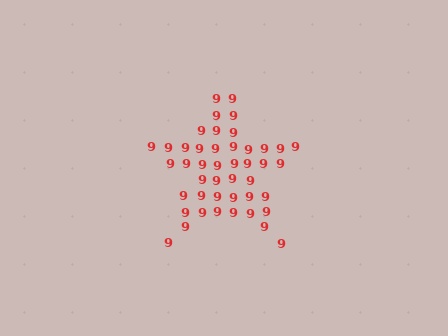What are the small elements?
The small elements are digit 9's.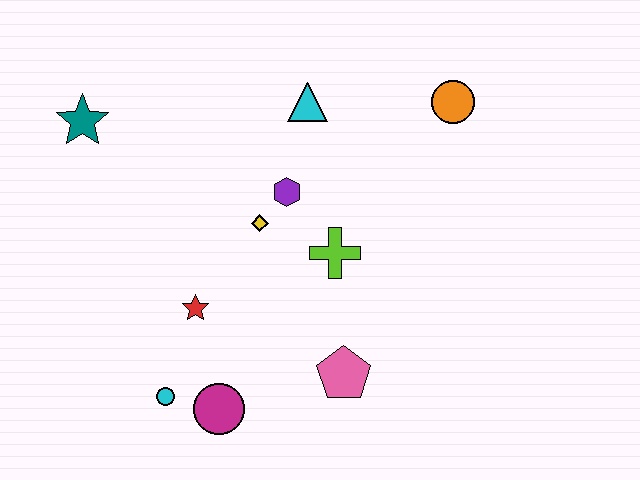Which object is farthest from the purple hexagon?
The cyan circle is farthest from the purple hexagon.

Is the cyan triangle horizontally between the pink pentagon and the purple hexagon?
Yes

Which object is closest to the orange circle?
The cyan triangle is closest to the orange circle.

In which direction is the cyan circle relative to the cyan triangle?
The cyan circle is below the cyan triangle.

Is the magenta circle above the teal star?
No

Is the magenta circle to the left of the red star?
No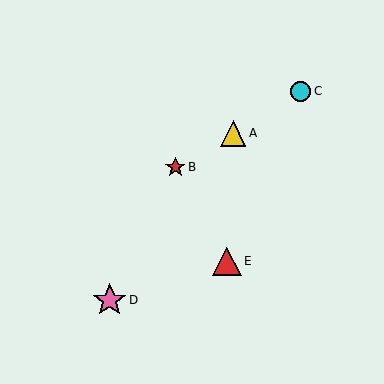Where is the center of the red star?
The center of the red star is at (175, 167).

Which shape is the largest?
The pink star (labeled D) is the largest.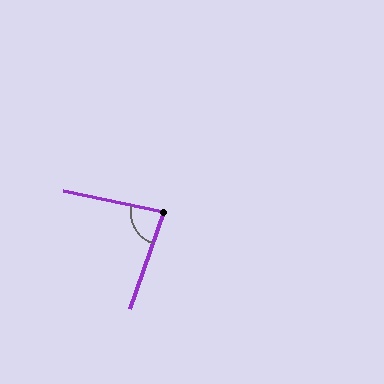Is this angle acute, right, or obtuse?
It is acute.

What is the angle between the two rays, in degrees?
Approximately 83 degrees.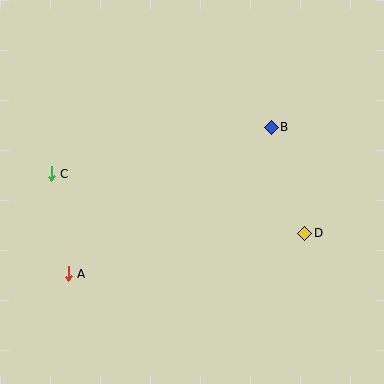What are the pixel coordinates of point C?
Point C is at (51, 174).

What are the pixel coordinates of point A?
Point A is at (68, 274).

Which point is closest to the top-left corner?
Point C is closest to the top-left corner.